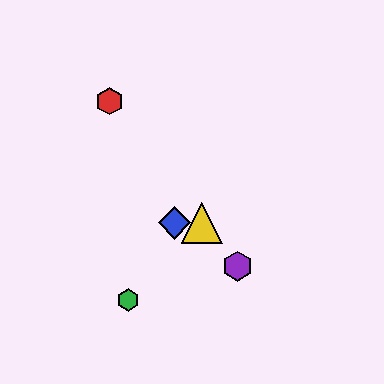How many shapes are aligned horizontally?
2 shapes (the blue diamond, the yellow triangle) are aligned horizontally.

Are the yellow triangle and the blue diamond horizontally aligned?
Yes, both are at y≈223.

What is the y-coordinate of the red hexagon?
The red hexagon is at y≈101.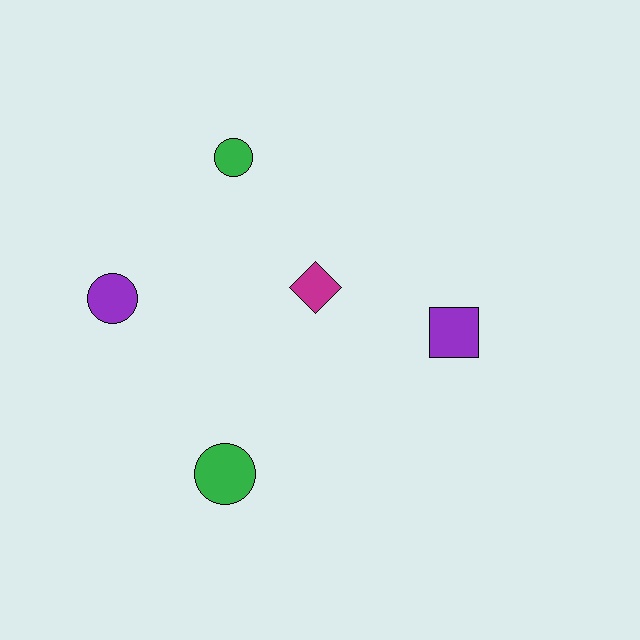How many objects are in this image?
There are 5 objects.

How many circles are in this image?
There are 3 circles.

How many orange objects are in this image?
There are no orange objects.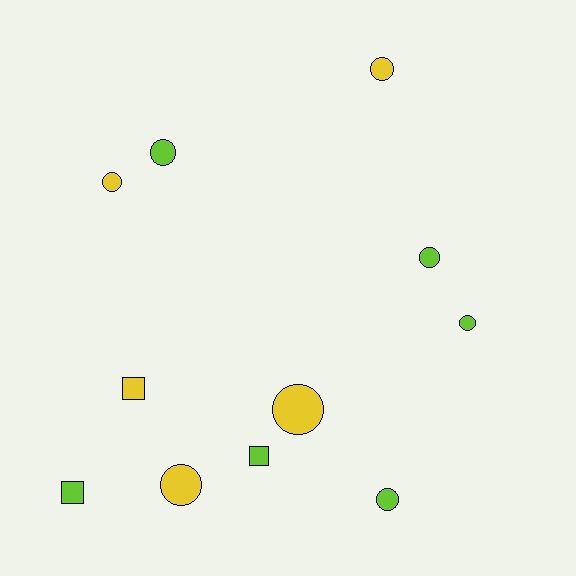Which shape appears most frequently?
Circle, with 8 objects.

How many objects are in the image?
There are 11 objects.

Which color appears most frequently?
Lime, with 6 objects.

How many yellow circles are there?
There are 4 yellow circles.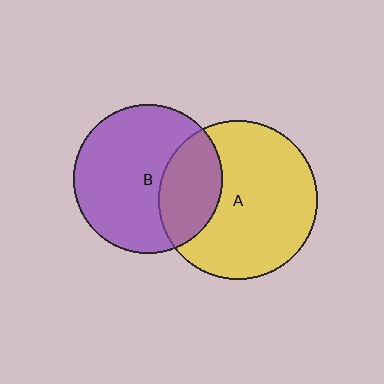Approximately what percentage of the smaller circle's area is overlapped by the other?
Approximately 30%.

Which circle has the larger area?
Circle A (yellow).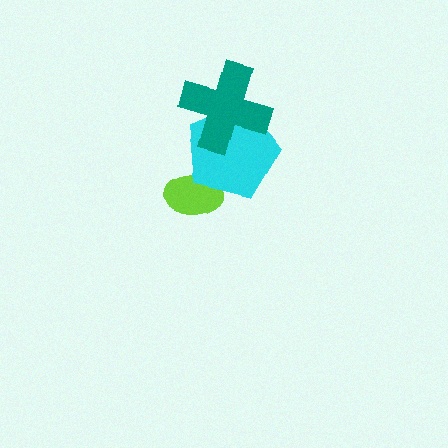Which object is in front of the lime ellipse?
The cyan pentagon is in front of the lime ellipse.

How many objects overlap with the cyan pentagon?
2 objects overlap with the cyan pentagon.